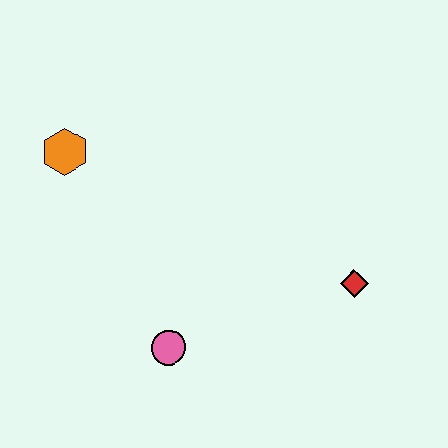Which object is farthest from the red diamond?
The orange hexagon is farthest from the red diamond.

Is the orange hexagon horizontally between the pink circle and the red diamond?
No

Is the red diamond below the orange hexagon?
Yes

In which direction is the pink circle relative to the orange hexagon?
The pink circle is below the orange hexagon.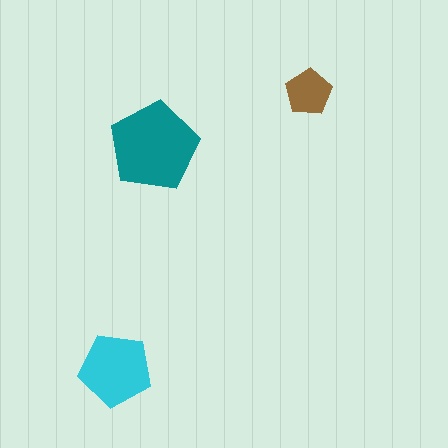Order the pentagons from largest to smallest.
the teal one, the cyan one, the brown one.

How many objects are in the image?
There are 3 objects in the image.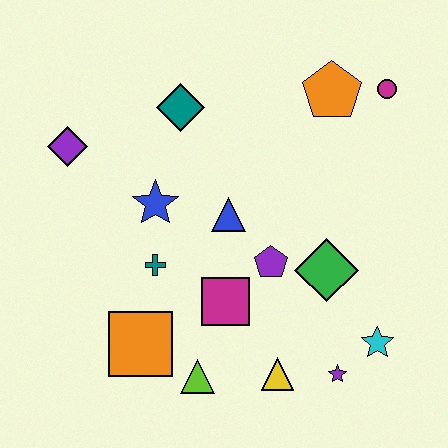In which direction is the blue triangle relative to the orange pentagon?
The blue triangle is below the orange pentagon.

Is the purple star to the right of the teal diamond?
Yes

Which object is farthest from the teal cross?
The magenta circle is farthest from the teal cross.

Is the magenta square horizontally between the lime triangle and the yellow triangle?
Yes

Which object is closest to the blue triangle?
The purple pentagon is closest to the blue triangle.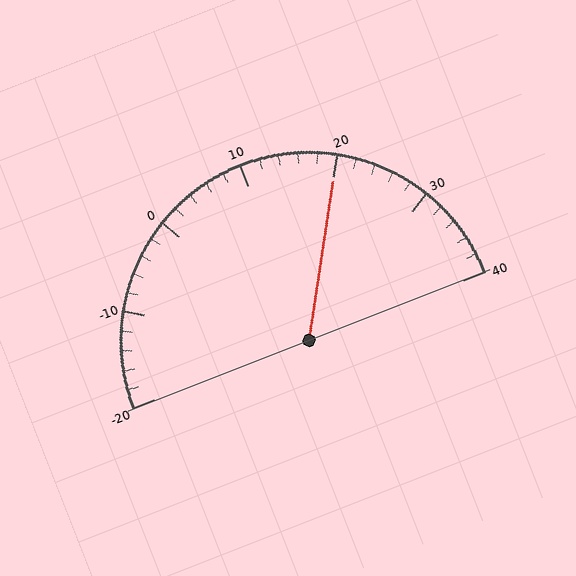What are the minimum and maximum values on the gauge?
The gauge ranges from -20 to 40.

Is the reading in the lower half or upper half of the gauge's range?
The reading is in the upper half of the range (-20 to 40).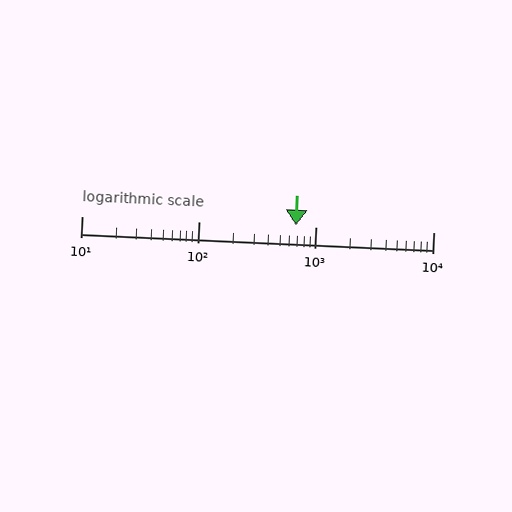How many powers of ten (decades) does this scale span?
The scale spans 3 decades, from 10 to 10000.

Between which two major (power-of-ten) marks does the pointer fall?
The pointer is between 100 and 1000.